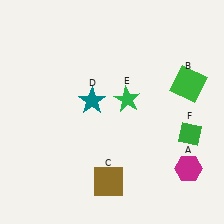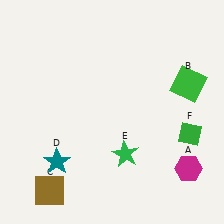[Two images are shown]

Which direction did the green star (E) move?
The green star (E) moved down.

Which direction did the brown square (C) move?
The brown square (C) moved left.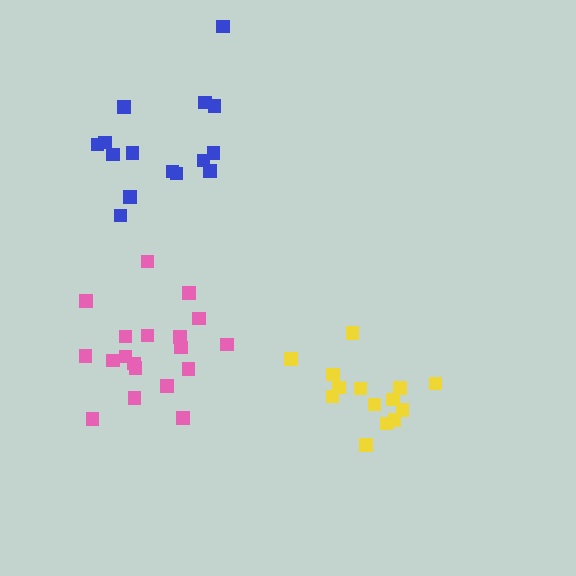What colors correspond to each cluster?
The clusters are colored: yellow, blue, pink.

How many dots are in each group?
Group 1: 14 dots, Group 2: 15 dots, Group 3: 19 dots (48 total).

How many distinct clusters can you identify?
There are 3 distinct clusters.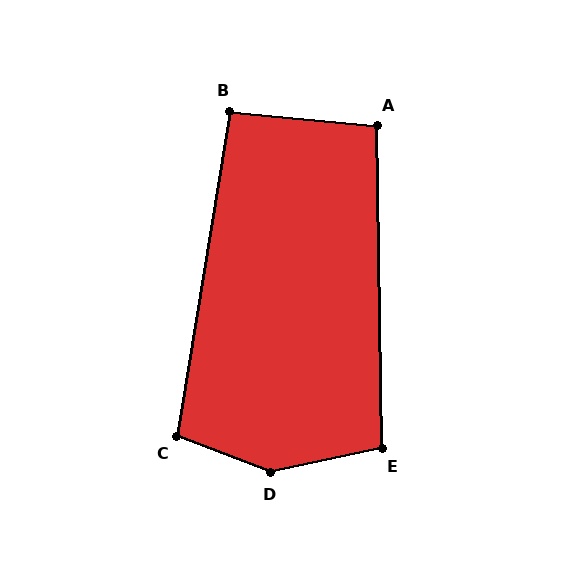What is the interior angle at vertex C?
Approximately 102 degrees (obtuse).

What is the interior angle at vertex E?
Approximately 102 degrees (obtuse).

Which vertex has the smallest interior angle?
B, at approximately 94 degrees.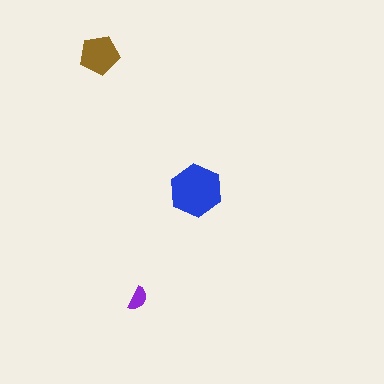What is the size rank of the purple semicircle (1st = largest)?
3rd.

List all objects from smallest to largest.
The purple semicircle, the brown pentagon, the blue hexagon.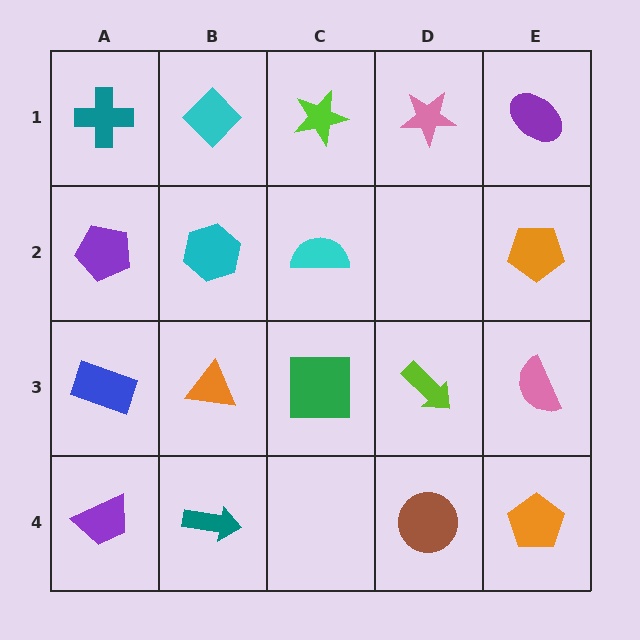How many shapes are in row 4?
4 shapes.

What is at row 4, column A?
A purple trapezoid.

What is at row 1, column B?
A cyan diamond.